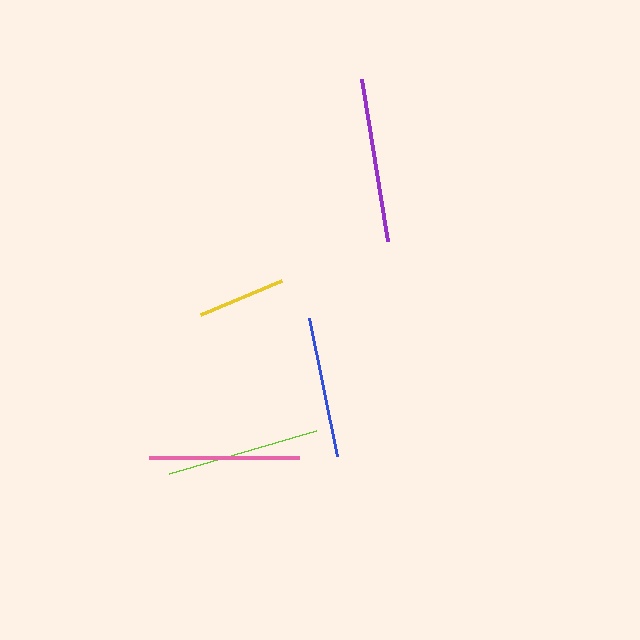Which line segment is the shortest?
The yellow line is the shortest at approximately 88 pixels.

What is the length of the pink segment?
The pink segment is approximately 150 pixels long.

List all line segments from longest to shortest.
From longest to shortest: purple, lime, pink, blue, yellow.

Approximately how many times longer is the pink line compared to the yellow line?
The pink line is approximately 1.7 times the length of the yellow line.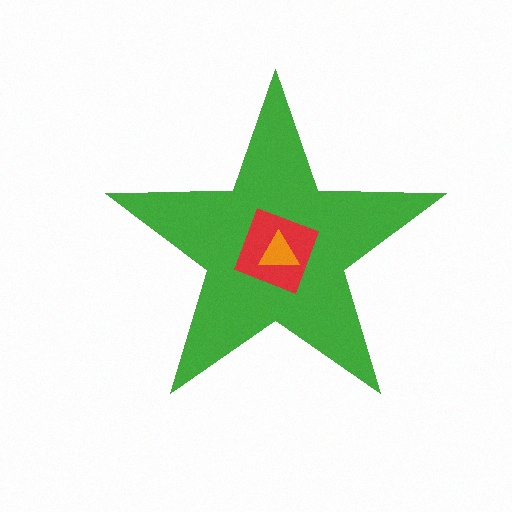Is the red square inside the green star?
Yes.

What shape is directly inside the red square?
The orange triangle.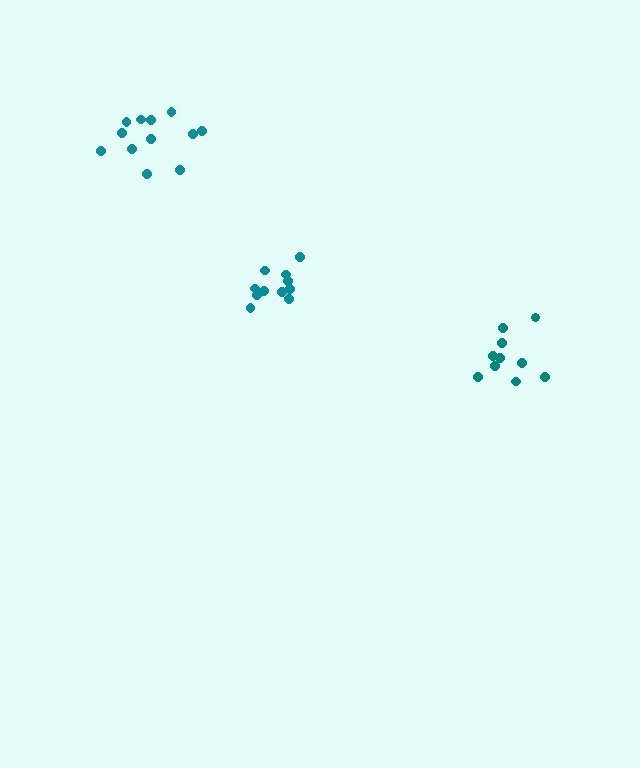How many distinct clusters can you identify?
There are 3 distinct clusters.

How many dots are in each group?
Group 1: 11 dots, Group 2: 10 dots, Group 3: 12 dots (33 total).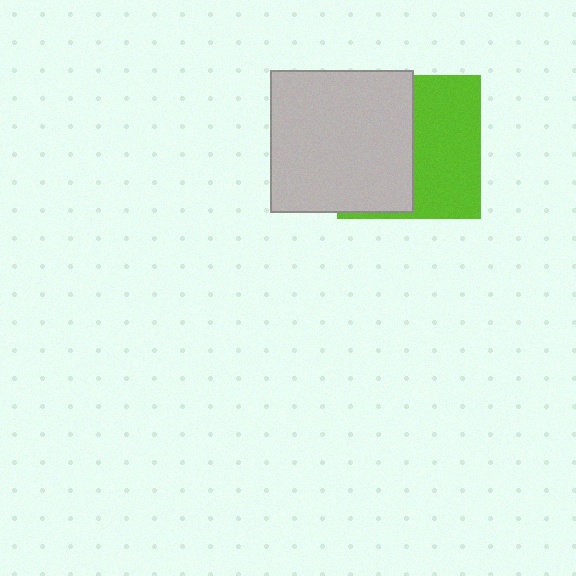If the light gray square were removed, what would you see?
You would see the complete lime square.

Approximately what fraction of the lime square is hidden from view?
Roughly 51% of the lime square is hidden behind the light gray square.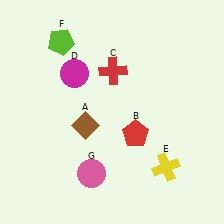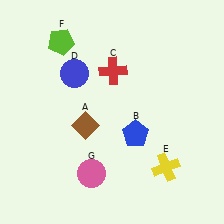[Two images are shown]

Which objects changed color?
B changed from red to blue. D changed from magenta to blue.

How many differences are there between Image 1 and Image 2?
There are 2 differences between the two images.